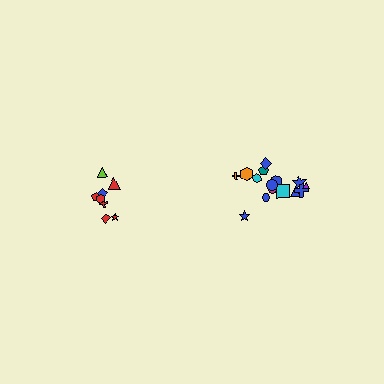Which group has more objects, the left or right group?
The right group.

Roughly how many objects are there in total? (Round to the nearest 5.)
Roughly 25 objects in total.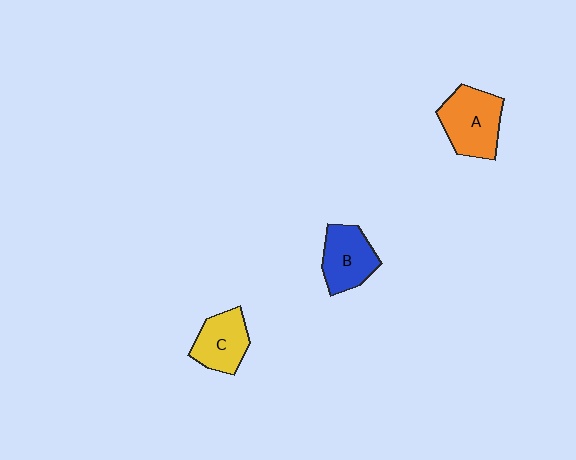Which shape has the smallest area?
Shape C (yellow).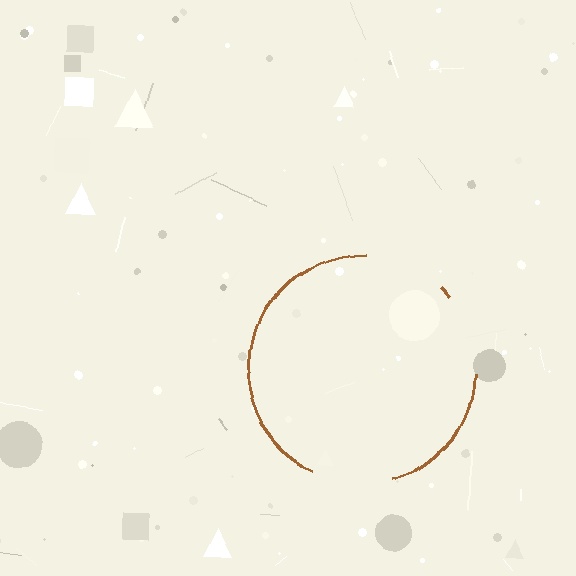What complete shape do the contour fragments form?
The contour fragments form a circle.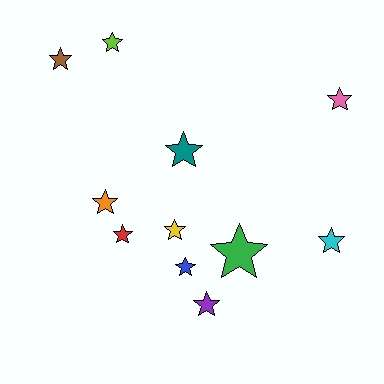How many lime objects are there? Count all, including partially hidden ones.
There is 1 lime object.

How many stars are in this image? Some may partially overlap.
There are 11 stars.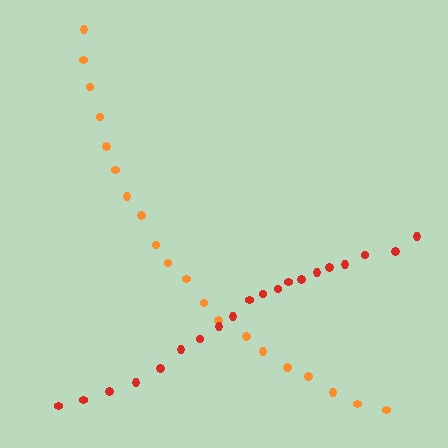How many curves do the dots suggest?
There are 2 distinct paths.